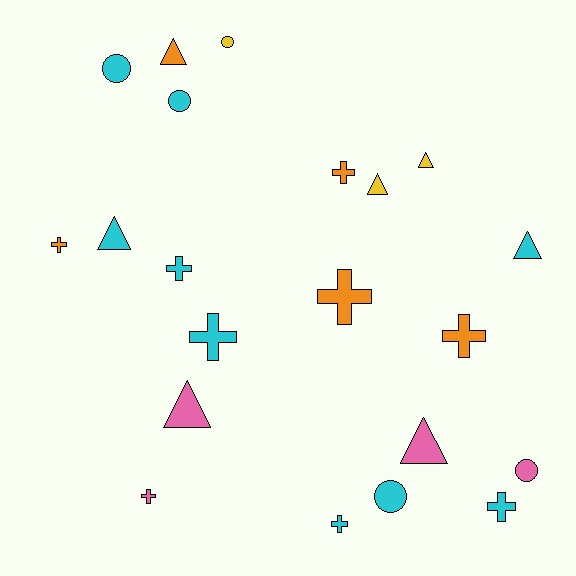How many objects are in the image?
There are 21 objects.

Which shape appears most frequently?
Cross, with 9 objects.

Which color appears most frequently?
Cyan, with 9 objects.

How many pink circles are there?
There is 1 pink circle.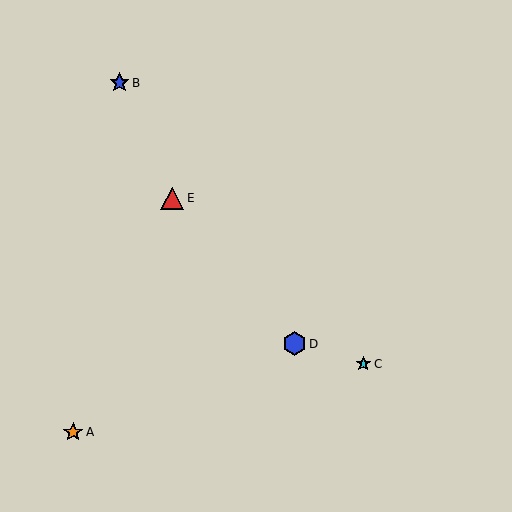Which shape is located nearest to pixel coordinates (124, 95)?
The blue star (labeled B) at (119, 83) is nearest to that location.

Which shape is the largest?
The blue hexagon (labeled D) is the largest.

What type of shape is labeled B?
Shape B is a blue star.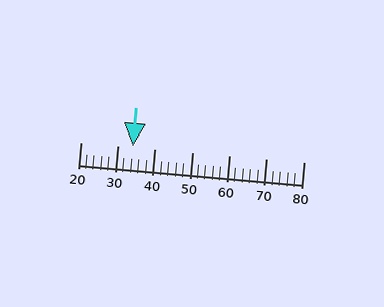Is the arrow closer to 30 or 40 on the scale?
The arrow is closer to 30.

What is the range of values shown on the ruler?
The ruler shows values from 20 to 80.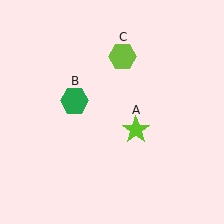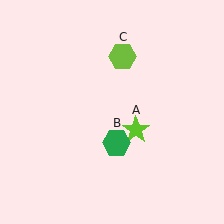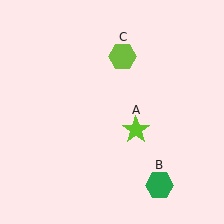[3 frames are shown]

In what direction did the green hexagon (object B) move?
The green hexagon (object B) moved down and to the right.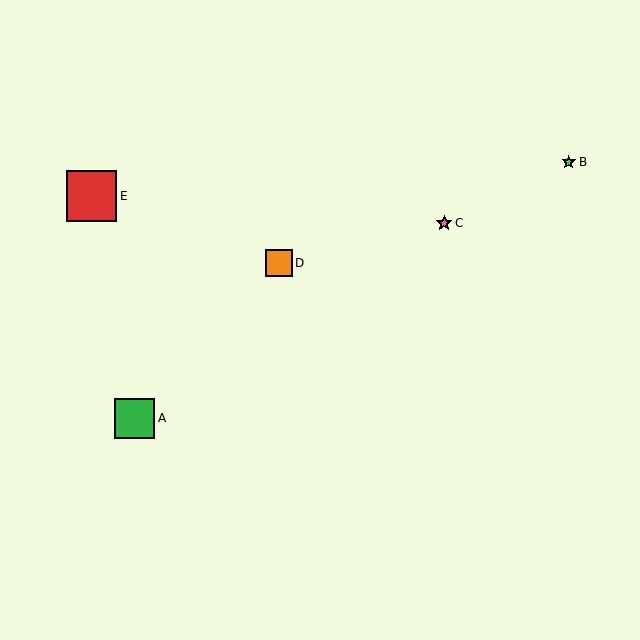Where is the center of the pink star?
The center of the pink star is at (444, 223).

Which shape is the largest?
The red square (labeled E) is the largest.